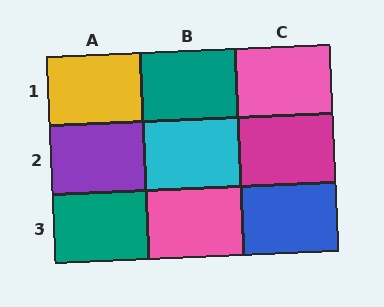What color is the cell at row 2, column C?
Magenta.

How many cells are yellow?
1 cell is yellow.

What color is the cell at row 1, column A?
Yellow.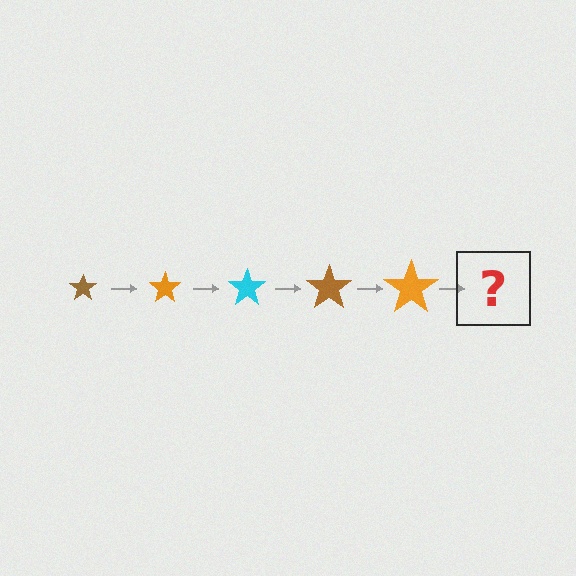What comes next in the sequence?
The next element should be a cyan star, larger than the previous one.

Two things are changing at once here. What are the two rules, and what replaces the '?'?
The two rules are that the star grows larger each step and the color cycles through brown, orange, and cyan. The '?' should be a cyan star, larger than the previous one.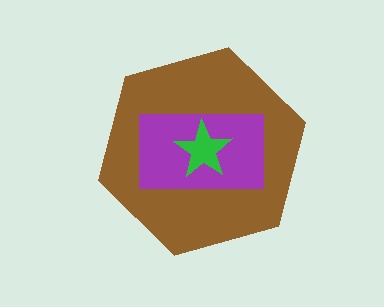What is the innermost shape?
The green star.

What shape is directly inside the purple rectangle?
The green star.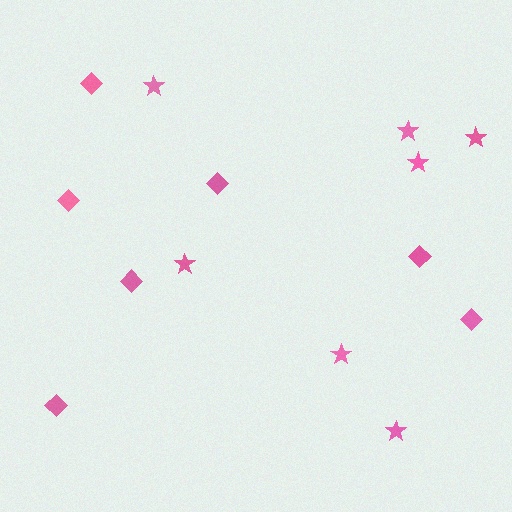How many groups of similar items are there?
There are 2 groups: one group of diamonds (7) and one group of stars (7).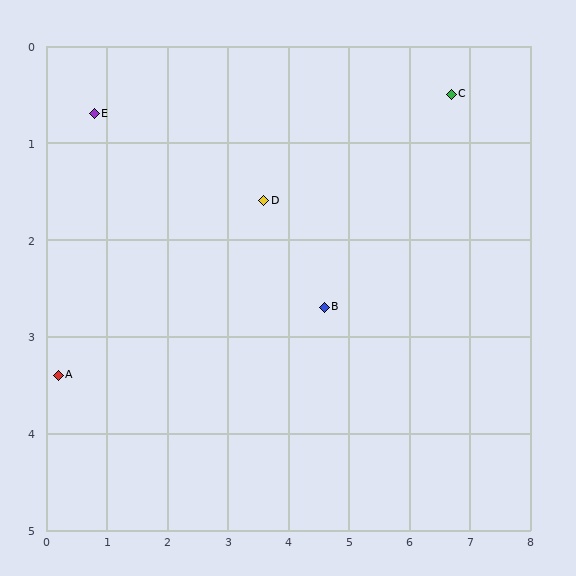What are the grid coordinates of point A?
Point A is at approximately (0.2, 3.4).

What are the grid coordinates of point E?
Point E is at approximately (0.8, 0.7).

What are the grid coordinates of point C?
Point C is at approximately (6.7, 0.5).